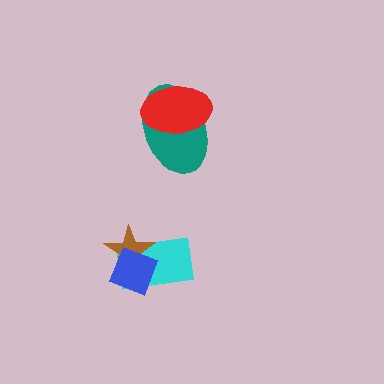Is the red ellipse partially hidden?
No, no other shape covers it.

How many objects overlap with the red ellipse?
1 object overlaps with the red ellipse.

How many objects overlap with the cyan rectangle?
2 objects overlap with the cyan rectangle.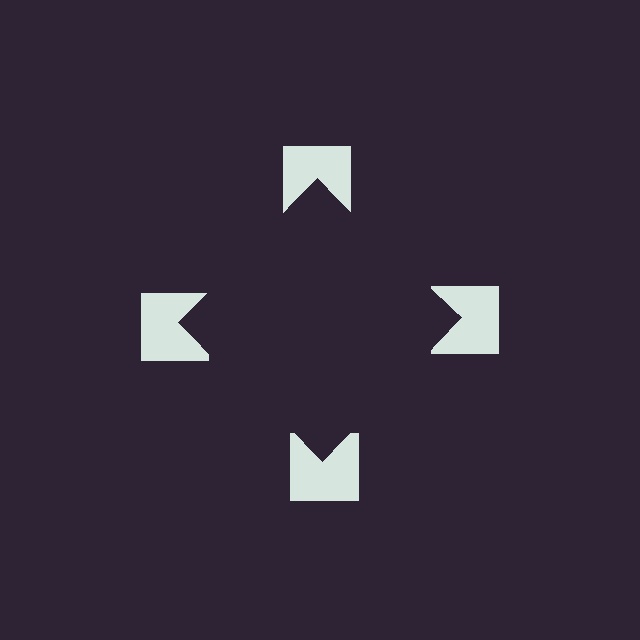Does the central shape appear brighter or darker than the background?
It typically appears slightly darker than the background, even though no actual brightness change is drawn.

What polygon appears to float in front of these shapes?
An illusory square — its edges are inferred from the aligned wedge cuts in the notched squares, not physically drawn.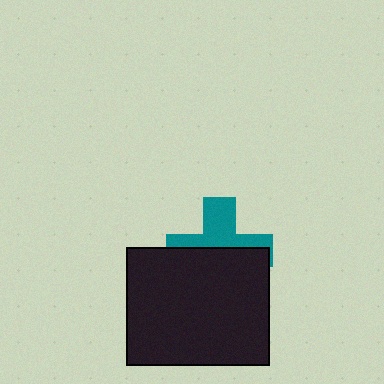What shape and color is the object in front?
The object in front is a black rectangle.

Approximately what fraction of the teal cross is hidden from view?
Roughly 54% of the teal cross is hidden behind the black rectangle.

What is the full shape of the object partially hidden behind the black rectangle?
The partially hidden object is a teal cross.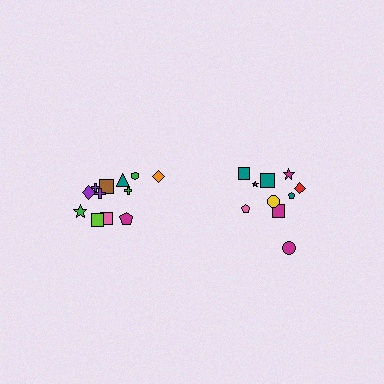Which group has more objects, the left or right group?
The left group.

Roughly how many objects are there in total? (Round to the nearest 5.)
Roughly 20 objects in total.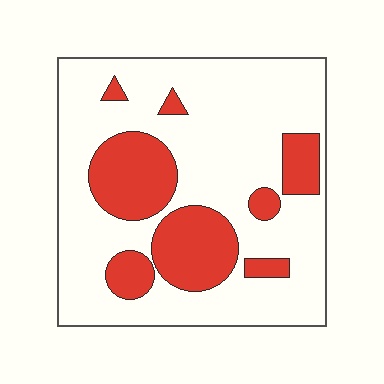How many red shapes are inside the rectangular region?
8.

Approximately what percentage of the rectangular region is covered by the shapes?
Approximately 25%.